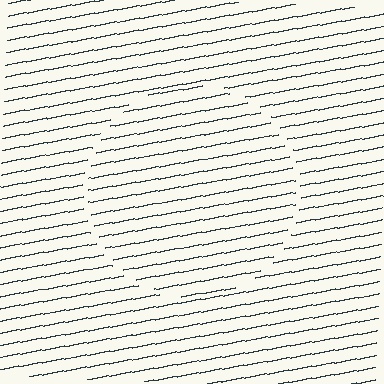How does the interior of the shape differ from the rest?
The interior of the shape contains the same grating, shifted by half a period — the contour is defined by the phase discontinuity where line-ends from the inner and outer gratings abut.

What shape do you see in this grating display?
An illusory circle. The interior of the shape contains the same grating, shifted by half a period — the contour is defined by the phase discontinuity where line-ends from the inner and outer gratings abut.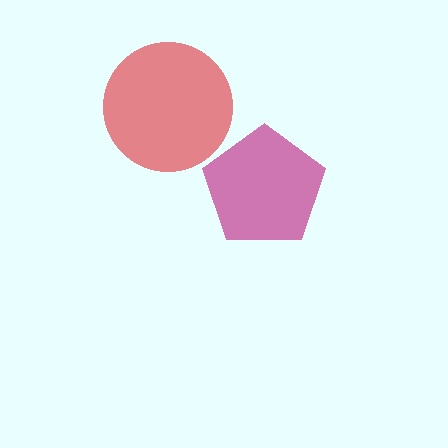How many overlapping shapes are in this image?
There are 2 overlapping shapes in the image.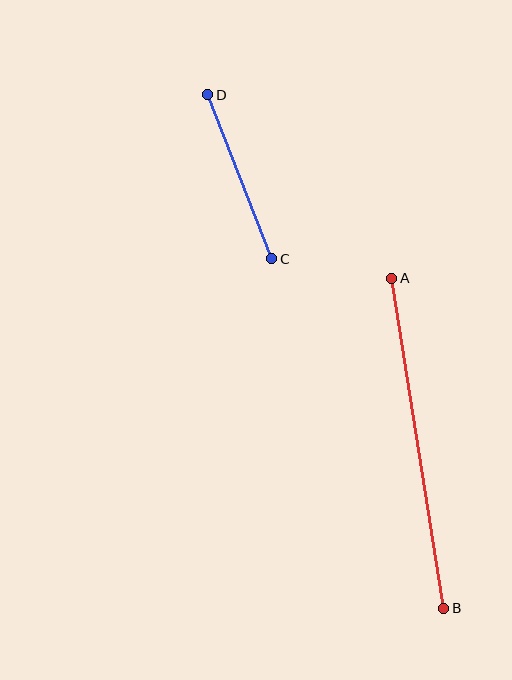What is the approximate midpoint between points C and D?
The midpoint is at approximately (240, 177) pixels.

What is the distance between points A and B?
The distance is approximately 334 pixels.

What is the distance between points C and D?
The distance is approximately 176 pixels.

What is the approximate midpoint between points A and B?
The midpoint is at approximately (418, 443) pixels.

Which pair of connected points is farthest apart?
Points A and B are farthest apart.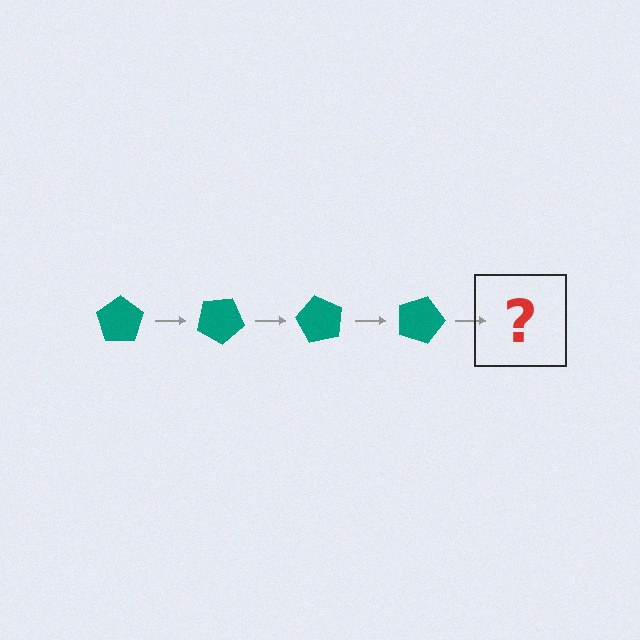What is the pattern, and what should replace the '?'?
The pattern is that the pentagon rotates 30 degrees each step. The '?' should be a teal pentagon rotated 120 degrees.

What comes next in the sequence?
The next element should be a teal pentagon rotated 120 degrees.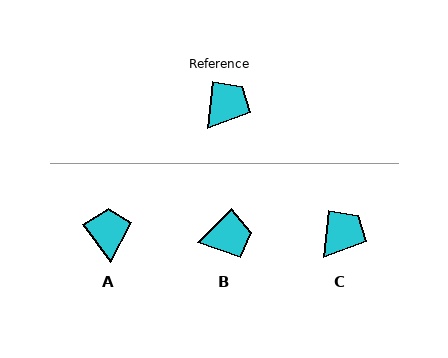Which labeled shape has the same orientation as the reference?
C.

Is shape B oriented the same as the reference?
No, it is off by about 40 degrees.